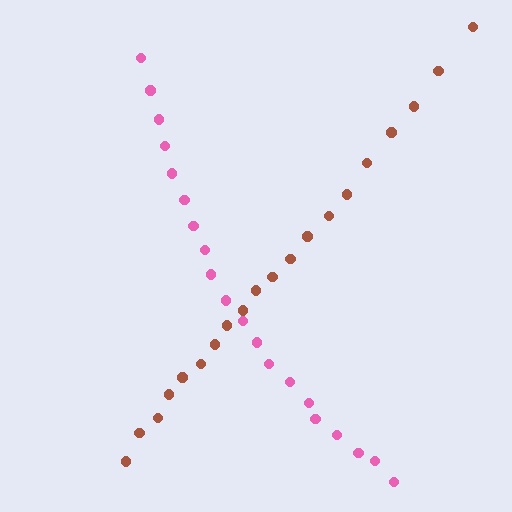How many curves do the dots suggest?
There are 2 distinct paths.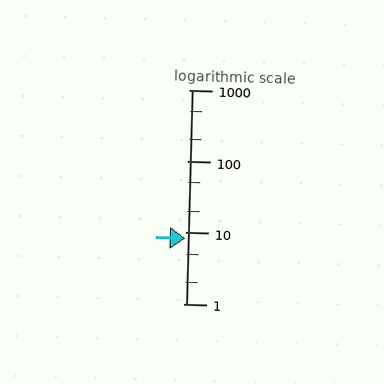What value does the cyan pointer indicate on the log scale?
The pointer indicates approximately 8.4.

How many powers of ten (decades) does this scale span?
The scale spans 3 decades, from 1 to 1000.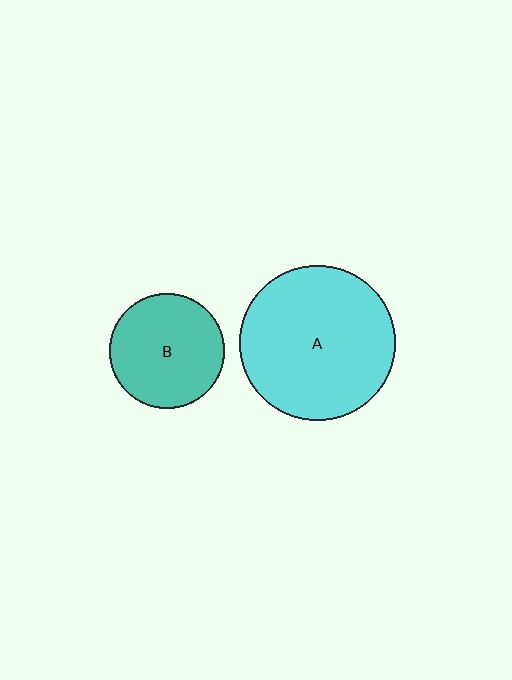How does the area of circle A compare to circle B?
Approximately 1.8 times.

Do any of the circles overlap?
No, none of the circles overlap.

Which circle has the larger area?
Circle A (cyan).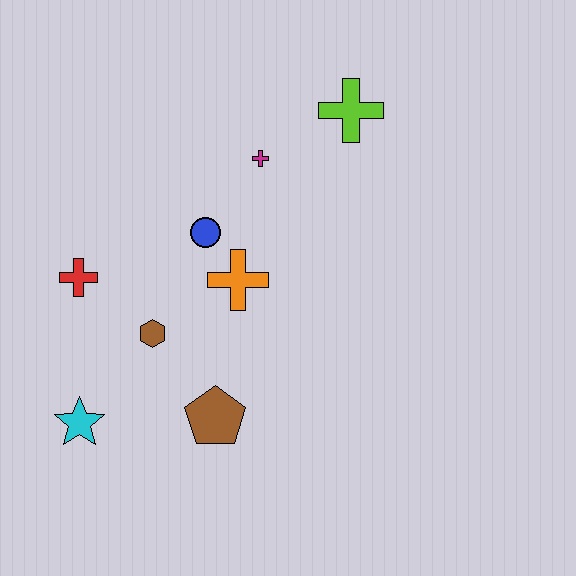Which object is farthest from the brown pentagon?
The lime cross is farthest from the brown pentagon.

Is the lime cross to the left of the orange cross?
No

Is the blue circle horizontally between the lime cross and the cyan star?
Yes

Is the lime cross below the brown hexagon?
No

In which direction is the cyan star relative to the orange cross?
The cyan star is to the left of the orange cross.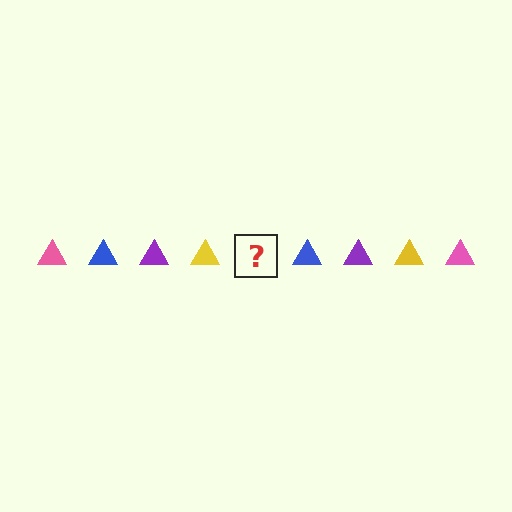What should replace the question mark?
The question mark should be replaced with a pink triangle.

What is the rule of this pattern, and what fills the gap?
The rule is that the pattern cycles through pink, blue, purple, yellow triangles. The gap should be filled with a pink triangle.